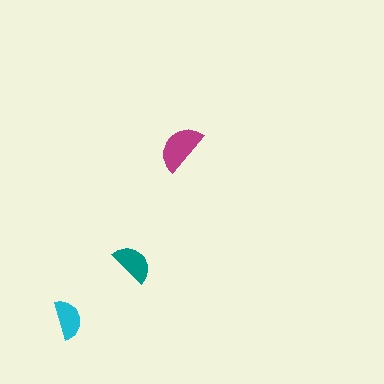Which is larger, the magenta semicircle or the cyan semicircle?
The magenta one.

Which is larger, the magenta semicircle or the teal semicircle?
The magenta one.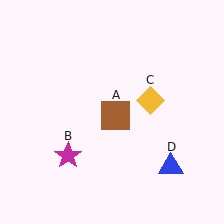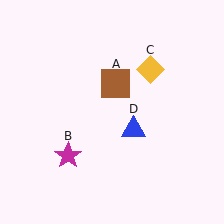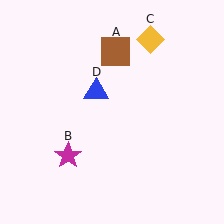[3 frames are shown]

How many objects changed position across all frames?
3 objects changed position: brown square (object A), yellow diamond (object C), blue triangle (object D).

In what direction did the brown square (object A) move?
The brown square (object A) moved up.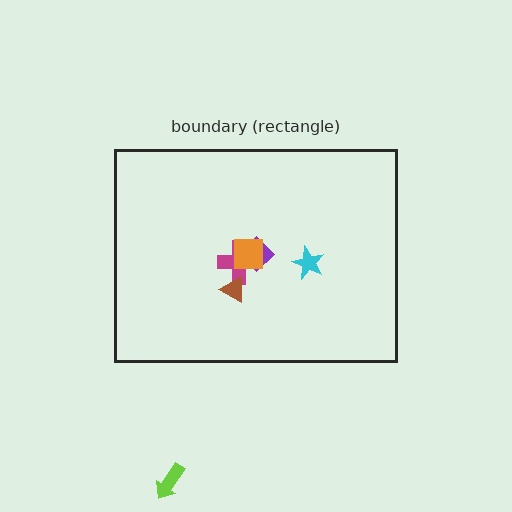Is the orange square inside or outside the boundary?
Inside.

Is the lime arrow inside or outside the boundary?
Outside.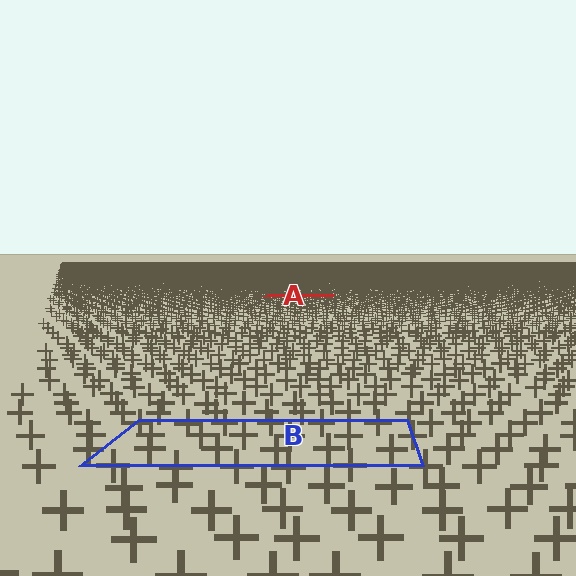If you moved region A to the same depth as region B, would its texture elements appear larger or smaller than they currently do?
They would appear larger. At a closer depth, the same texture elements are projected at a bigger on-screen size.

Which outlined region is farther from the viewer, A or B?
Region A is farther from the viewer — the texture elements inside it appear smaller and more densely packed.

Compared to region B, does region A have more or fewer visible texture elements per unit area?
Region A has more texture elements per unit area — they are packed more densely because it is farther away.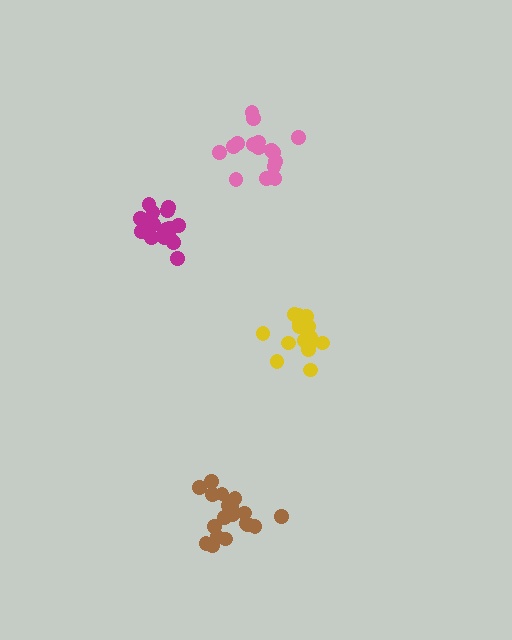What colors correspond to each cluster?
The clusters are colored: pink, yellow, magenta, brown.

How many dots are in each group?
Group 1: 16 dots, Group 2: 16 dots, Group 3: 18 dots, Group 4: 19 dots (69 total).